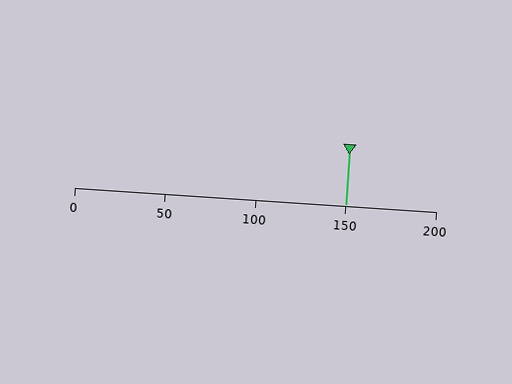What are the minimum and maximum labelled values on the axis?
The axis runs from 0 to 200.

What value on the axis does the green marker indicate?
The marker indicates approximately 150.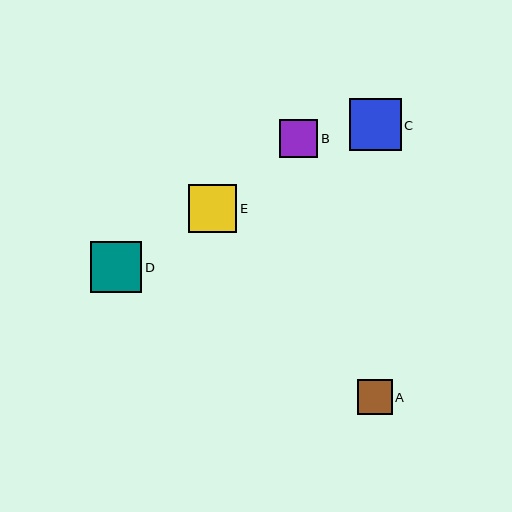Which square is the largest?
Square C is the largest with a size of approximately 52 pixels.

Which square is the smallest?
Square A is the smallest with a size of approximately 34 pixels.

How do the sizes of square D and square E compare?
Square D and square E are approximately the same size.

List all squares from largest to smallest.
From largest to smallest: C, D, E, B, A.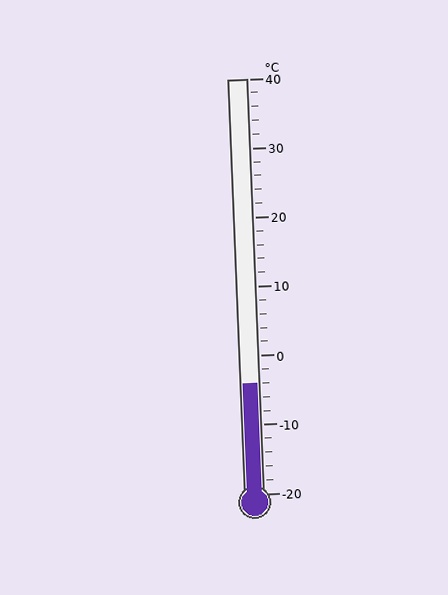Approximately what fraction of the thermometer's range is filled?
The thermometer is filled to approximately 25% of its range.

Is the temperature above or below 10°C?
The temperature is below 10°C.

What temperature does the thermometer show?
The thermometer shows approximately -4°C.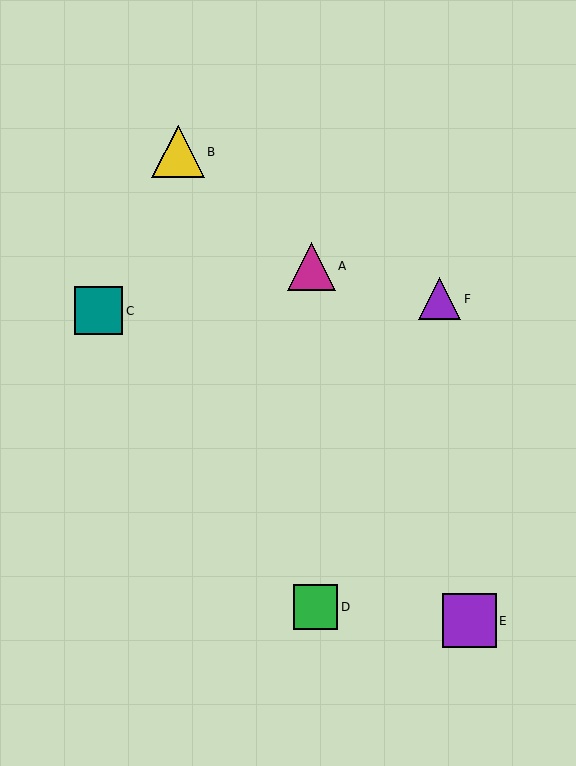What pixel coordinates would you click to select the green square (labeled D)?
Click at (316, 607) to select the green square D.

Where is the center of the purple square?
The center of the purple square is at (469, 621).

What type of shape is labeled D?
Shape D is a green square.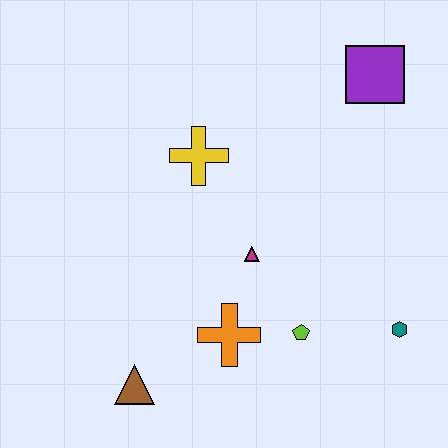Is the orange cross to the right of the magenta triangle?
No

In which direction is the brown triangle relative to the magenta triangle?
The brown triangle is below the magenta triangle.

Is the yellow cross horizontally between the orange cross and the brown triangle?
Yes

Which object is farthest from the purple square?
The brown triangle is farthest from the purple square.